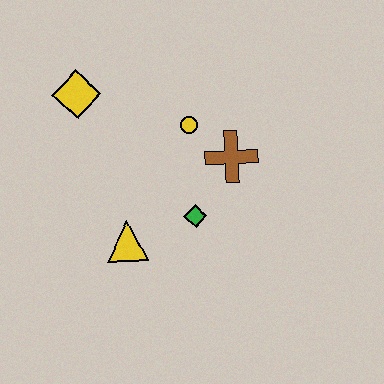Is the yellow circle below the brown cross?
No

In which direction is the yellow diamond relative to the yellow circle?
The yellow diamond is to the left of the yellow circle.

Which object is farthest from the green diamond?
The yellow diamond is farthest from the green diamond.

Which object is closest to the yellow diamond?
The yellow circle is closest to the yellow diamond.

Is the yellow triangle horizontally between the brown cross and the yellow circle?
No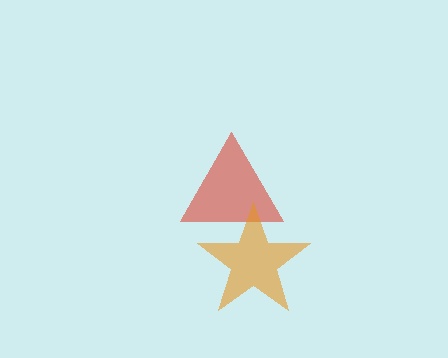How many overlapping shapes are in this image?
There are 2 overlapping shapes in the image.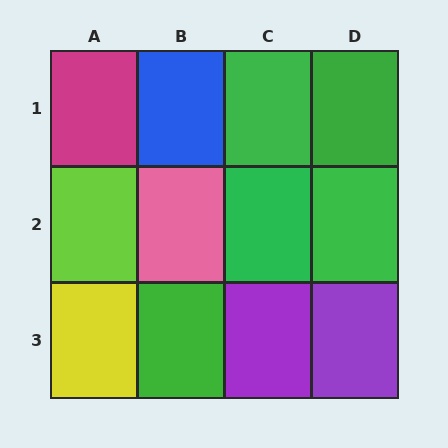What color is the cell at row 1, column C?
Green.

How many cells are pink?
1 cell is pink.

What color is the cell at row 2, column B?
Pink.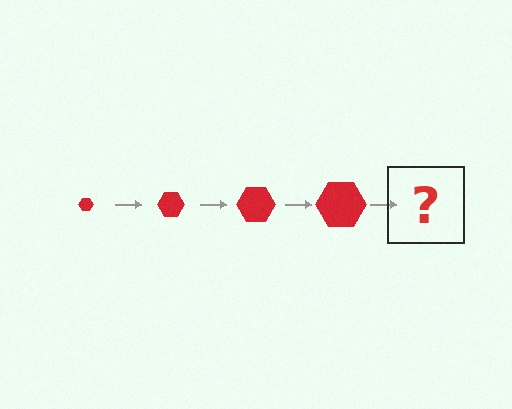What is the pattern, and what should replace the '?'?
The pattern is that the hexagon gets progressively larger each step. The '?' should be a red hexagon, larger than the previous one.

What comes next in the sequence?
The next element should be a red hexagon, larger than the previous one.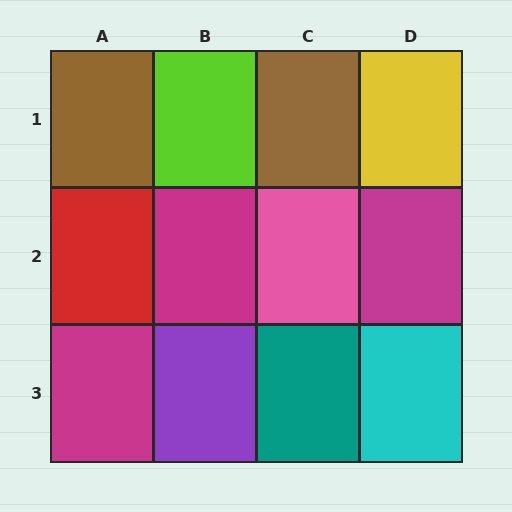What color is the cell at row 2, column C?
Pink.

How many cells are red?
1 cell is red.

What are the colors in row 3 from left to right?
Magenta, purple, teal, cyan.